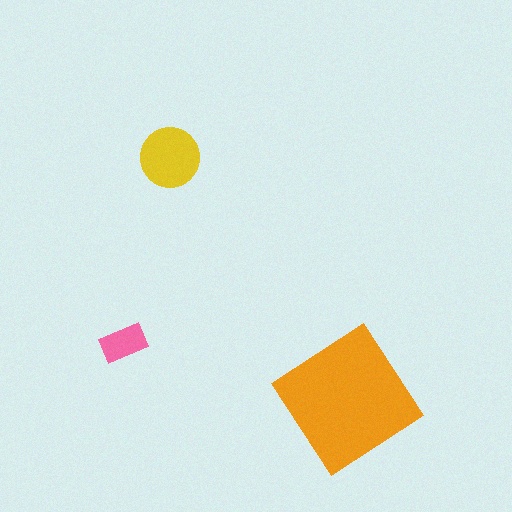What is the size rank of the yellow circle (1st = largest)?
2nd.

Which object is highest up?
The yellow circle is topmost.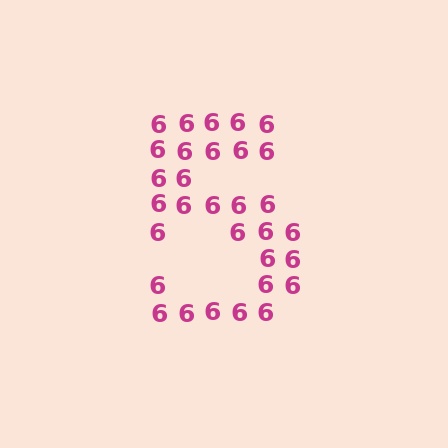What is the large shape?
The large shape is the digit 5.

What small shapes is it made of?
It is made of small digit 6's.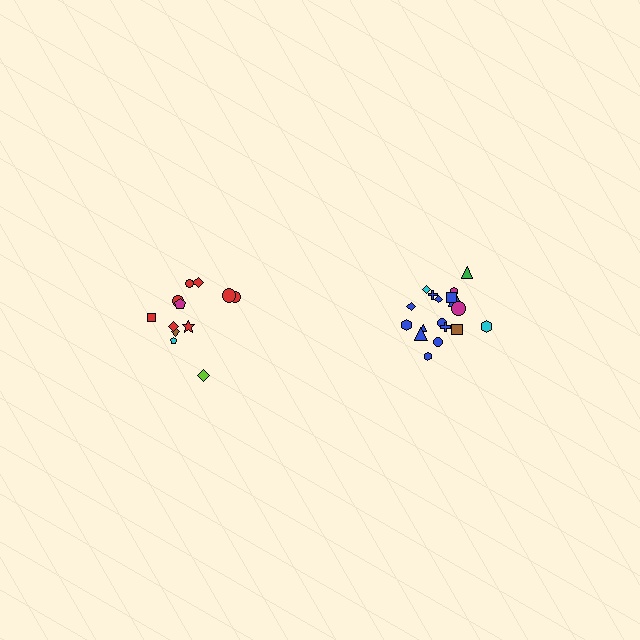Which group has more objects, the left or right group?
The right group.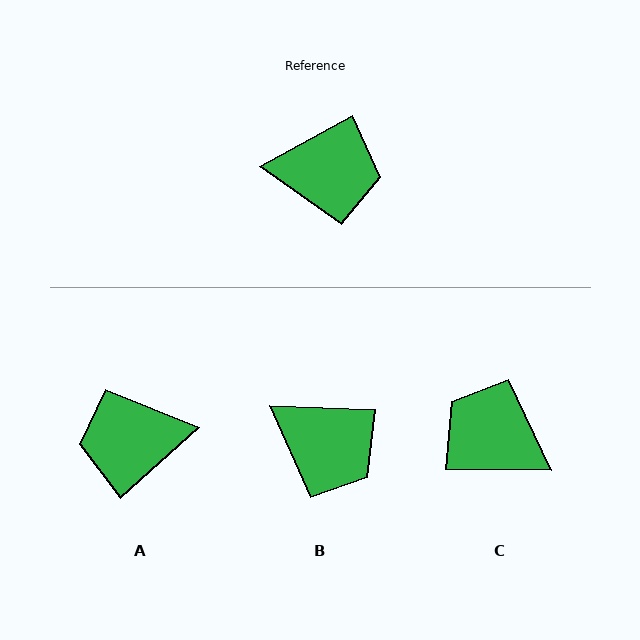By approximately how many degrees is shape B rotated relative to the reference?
Approximately 31 degrees clockwise.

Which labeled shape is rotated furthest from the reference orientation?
A, about 166 degrees away.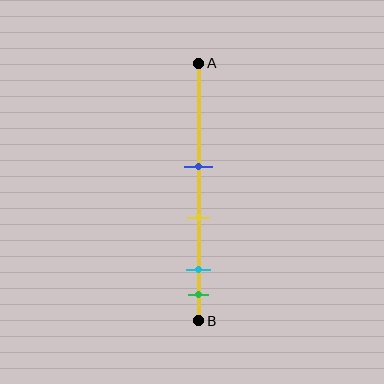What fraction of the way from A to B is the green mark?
The green mark is approximately 90% (0.9) of the way from A to B.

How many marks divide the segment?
There are 4 marks dividing the segment.